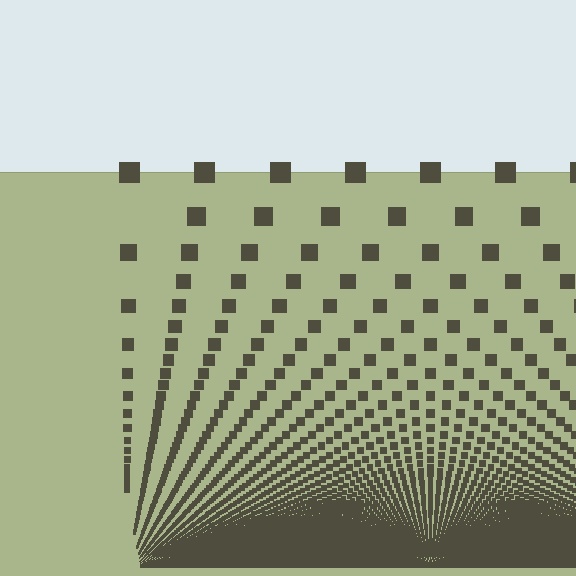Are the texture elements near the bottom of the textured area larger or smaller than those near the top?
Smaller. The gradient is inverted — elements near the bottom are smaller and denser.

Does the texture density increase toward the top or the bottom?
Density increases toward the bottom.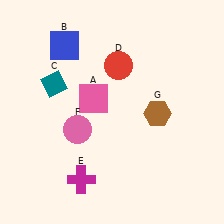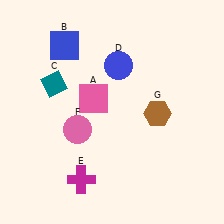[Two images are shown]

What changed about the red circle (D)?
In Image 1, D is red. In Image 2, it changed to blue.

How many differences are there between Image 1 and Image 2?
There is 1 difference between the two images.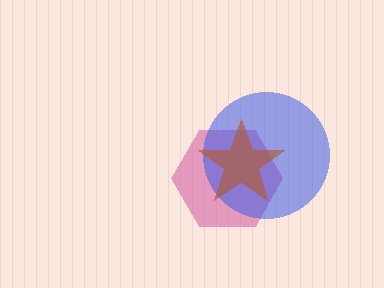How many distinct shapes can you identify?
There are 3 distinct shapes: a pink hexagon, a blue circle, a brown star.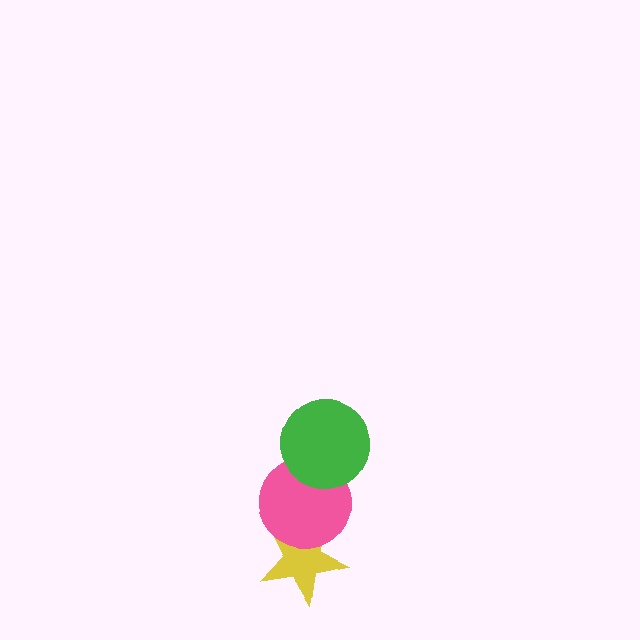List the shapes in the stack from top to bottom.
From top to bottom: the green circle, the pink circle, the yellow star.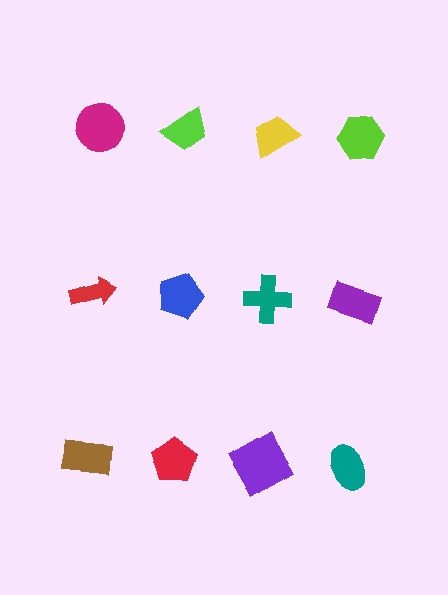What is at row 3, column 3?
A purple square.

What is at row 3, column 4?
A teal ellipse.